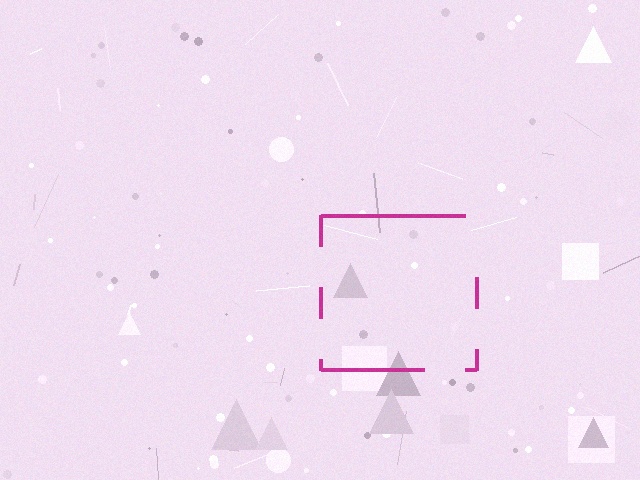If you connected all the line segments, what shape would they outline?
They would outline a square.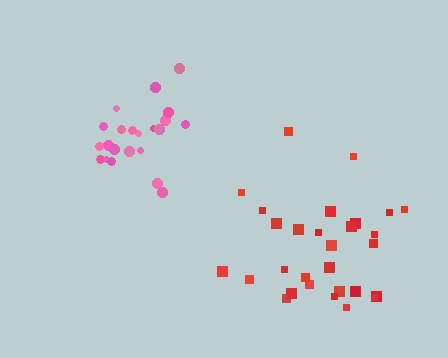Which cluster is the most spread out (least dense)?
Red.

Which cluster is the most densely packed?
Pink.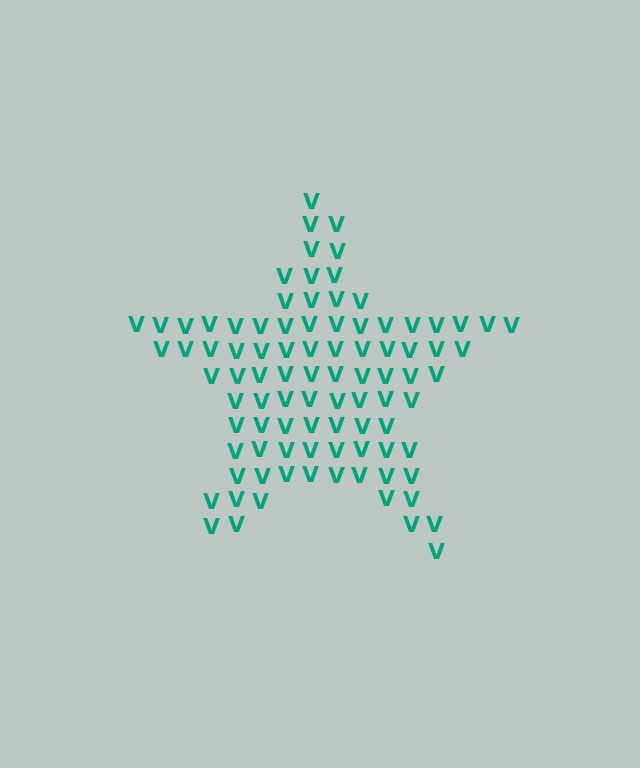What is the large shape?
The large shape is a star.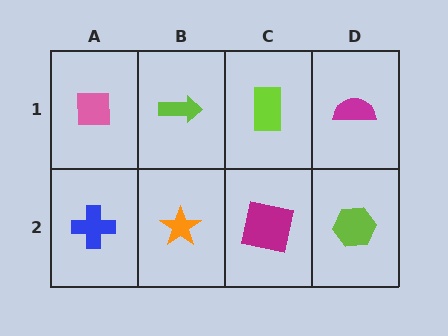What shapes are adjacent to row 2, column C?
A lime rectangle (row 1, column C), an orange star (row 2, column B), a lime hexagon (row 2, column D).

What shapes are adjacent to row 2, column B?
A lime arrow (row 1, column B), a blue cross (row 2, column A), a magenta square (row 2, column C).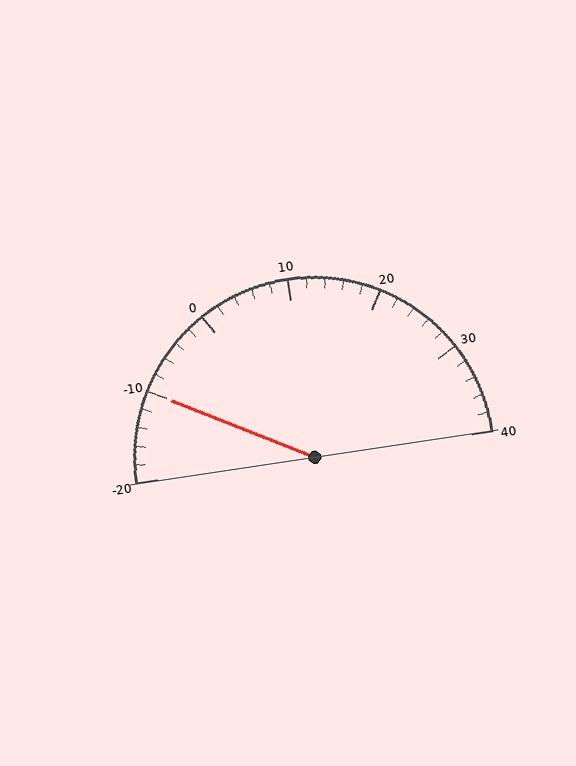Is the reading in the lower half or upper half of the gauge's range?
The reading is in the lower half of the range (-20 to 40).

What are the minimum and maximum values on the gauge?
The gauge ranges from -20 to 40.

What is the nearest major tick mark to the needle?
The nearest major tick mark is -10.